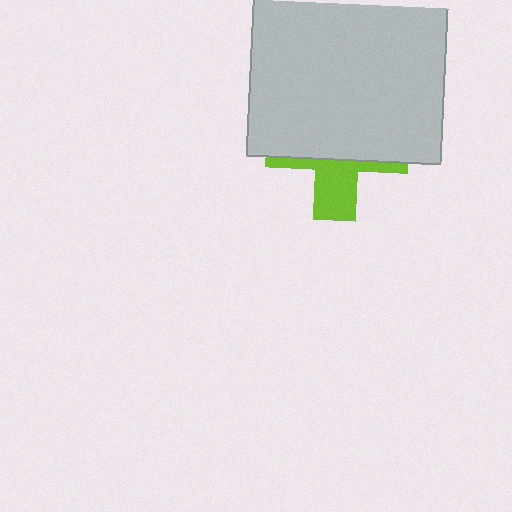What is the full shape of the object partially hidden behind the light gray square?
The partially hidden object is a lime cross.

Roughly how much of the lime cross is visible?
A small part of it is visible (roughly 34%).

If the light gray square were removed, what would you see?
You would see the complete lime cross.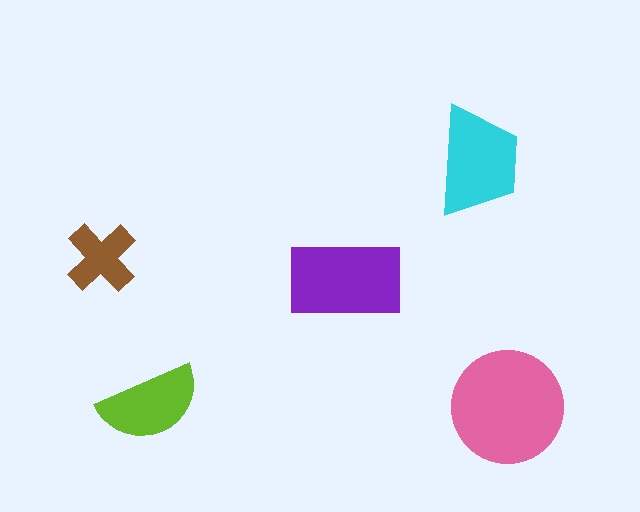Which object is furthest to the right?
The pink circle is rightmost.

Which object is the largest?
The pink circle.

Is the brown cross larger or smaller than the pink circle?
Smaller.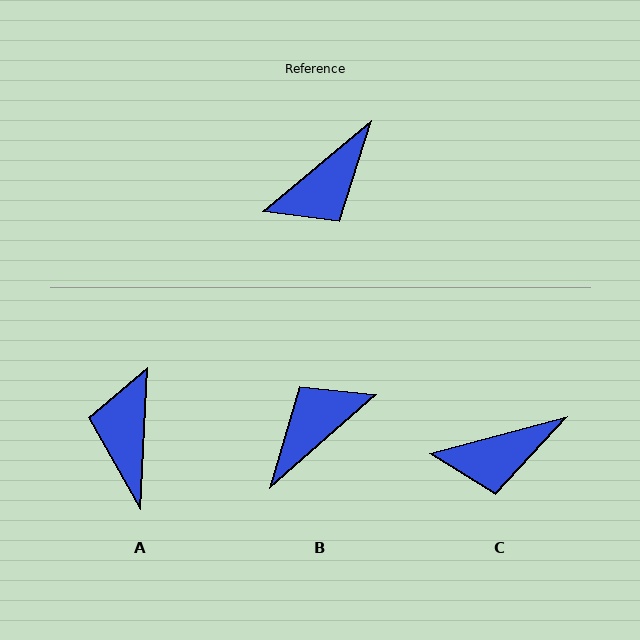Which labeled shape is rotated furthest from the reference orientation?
B, about 179 degrees away.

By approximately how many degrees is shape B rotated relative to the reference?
Approximately 179 degrees clockwise.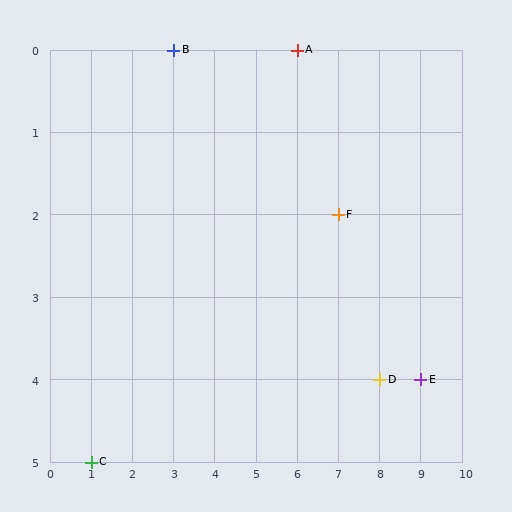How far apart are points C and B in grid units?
Points C and B are 2 columns and 5 rows apart (about 5.4 grid units diagonally).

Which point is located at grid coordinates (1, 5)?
Point C is at (1, 5).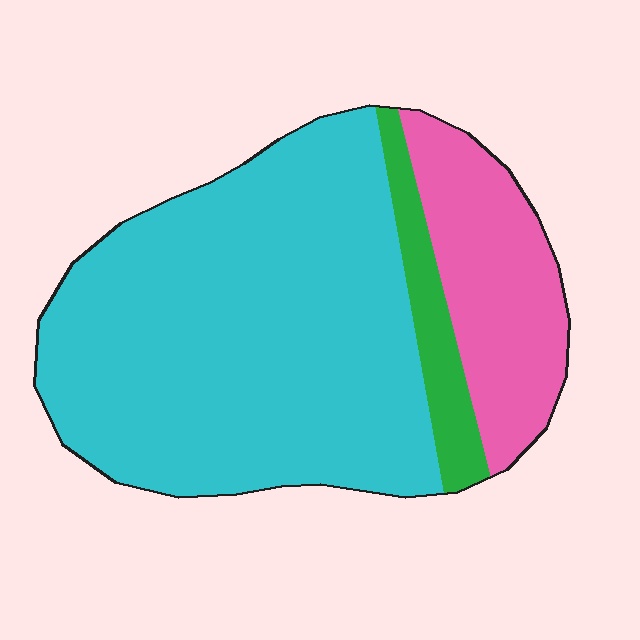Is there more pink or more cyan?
Cyan.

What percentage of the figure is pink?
Pink takes up about one fifth (1/5) of the figure.